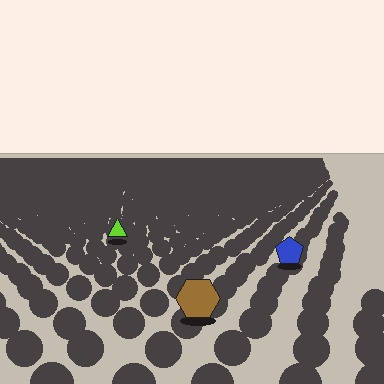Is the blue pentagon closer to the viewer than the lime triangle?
Yes. The blue pentagon is closer — you can tell from the texture gradient: the ground texture is coarser near it.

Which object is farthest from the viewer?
The lime triangle is farthest from the viewer. It appears smaller and the ground texture around it is denser.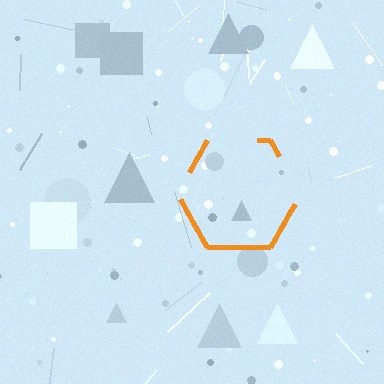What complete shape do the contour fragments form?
The contour fragments form a hexagon.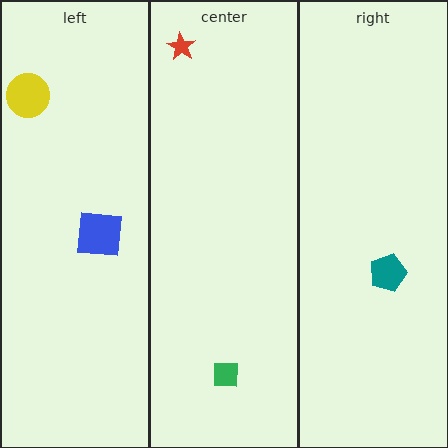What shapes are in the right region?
The teal pentagon.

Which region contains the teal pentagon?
The right region.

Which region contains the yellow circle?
The left region.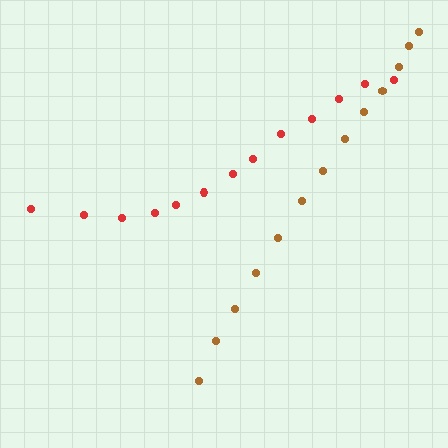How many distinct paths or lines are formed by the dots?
There are 2 distinct paths.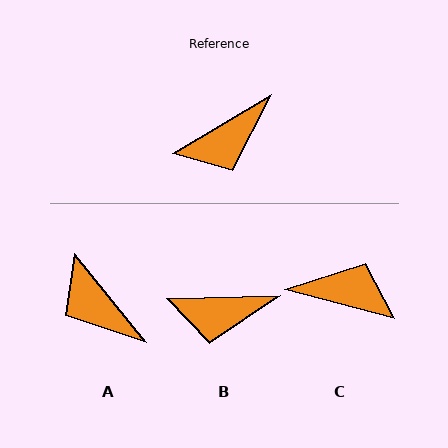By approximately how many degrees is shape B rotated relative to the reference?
Approximately 29 degrees clockwise.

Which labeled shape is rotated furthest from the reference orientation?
C, about 134 degrees away.